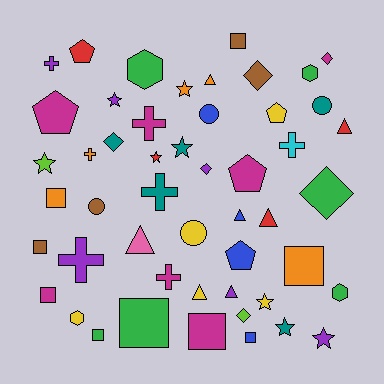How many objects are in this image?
There are 50 objects.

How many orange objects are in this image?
There are 5 orange objects.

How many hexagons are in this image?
There are 4 hexagons.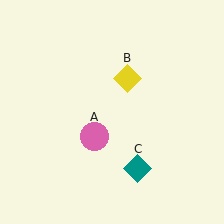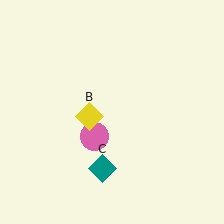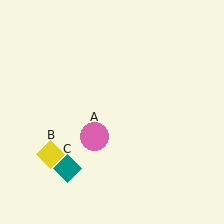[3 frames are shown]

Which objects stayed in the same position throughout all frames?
Pink circle (object A) remained stationary.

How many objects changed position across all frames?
2 objects changed position: yellow diamond (object B), teal diamond (object C).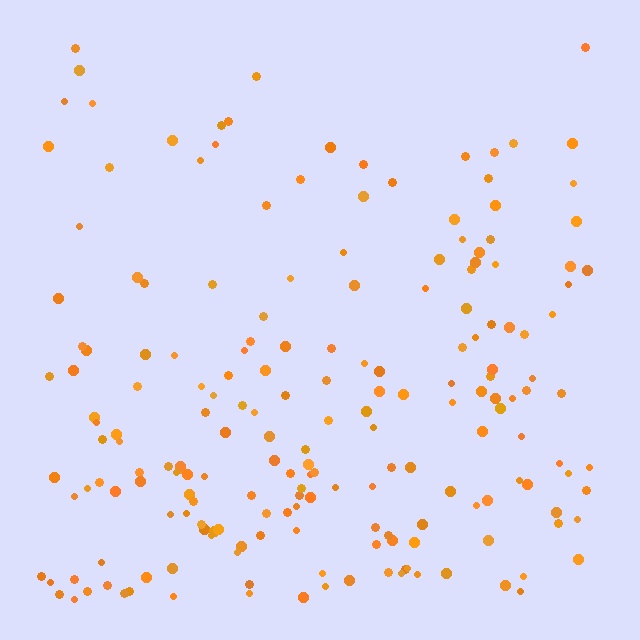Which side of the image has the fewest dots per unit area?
The top.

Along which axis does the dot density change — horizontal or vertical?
Vertical.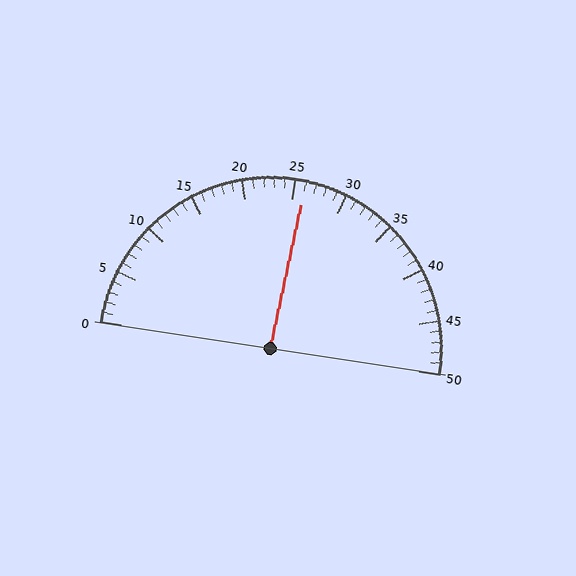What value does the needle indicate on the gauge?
The needle indicates approximately 26.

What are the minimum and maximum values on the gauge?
The gauge ranges from 0 to 50.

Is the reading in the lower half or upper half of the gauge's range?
The reading is in the upper half of the range (0 to 50).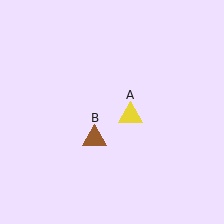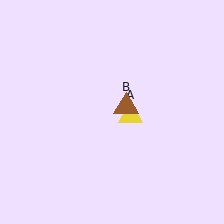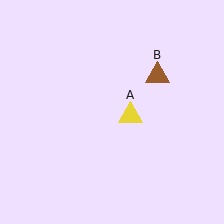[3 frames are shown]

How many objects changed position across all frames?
1 object changed position: brown triangle (object B).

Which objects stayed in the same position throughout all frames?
Yellow triangle (object A) remained stationary.